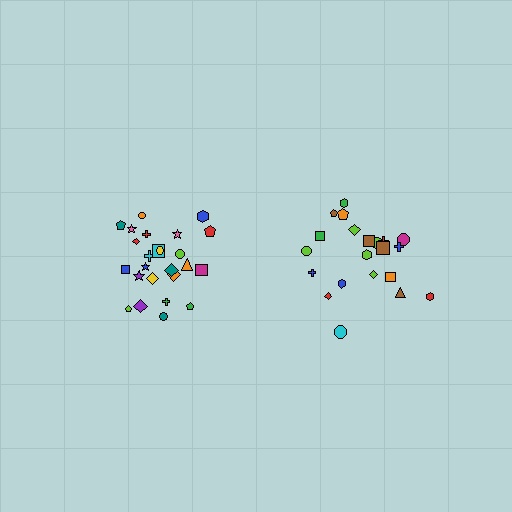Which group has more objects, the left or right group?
The left group.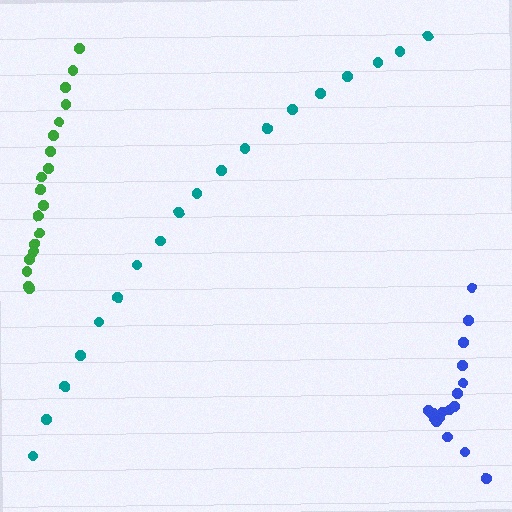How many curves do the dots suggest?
There are 3 distinct paths.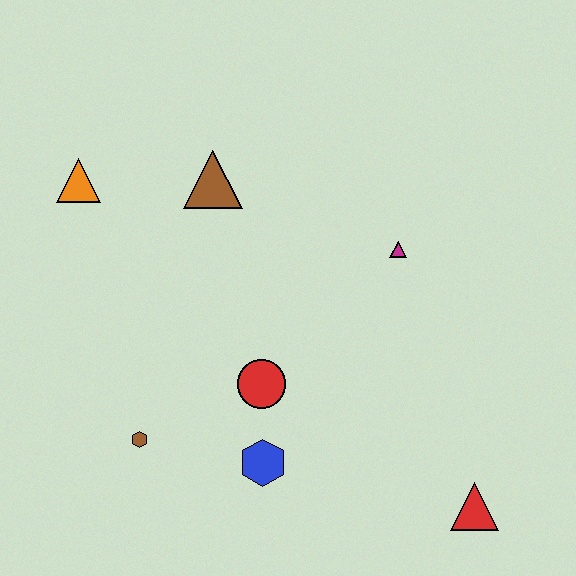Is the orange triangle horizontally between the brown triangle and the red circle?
No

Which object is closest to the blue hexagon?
The red circle is closest to the blue hexagon.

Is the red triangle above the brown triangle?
No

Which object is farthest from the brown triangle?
The red triangle is farthest from the brown triangle.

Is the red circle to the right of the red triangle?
No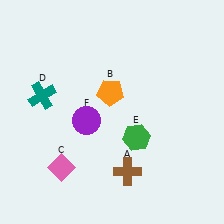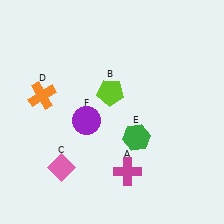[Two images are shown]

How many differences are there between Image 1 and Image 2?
There are 3 differences between the two images.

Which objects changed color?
A changed from brown to magenta. B changed from orange to lime. D changed from teal to orange.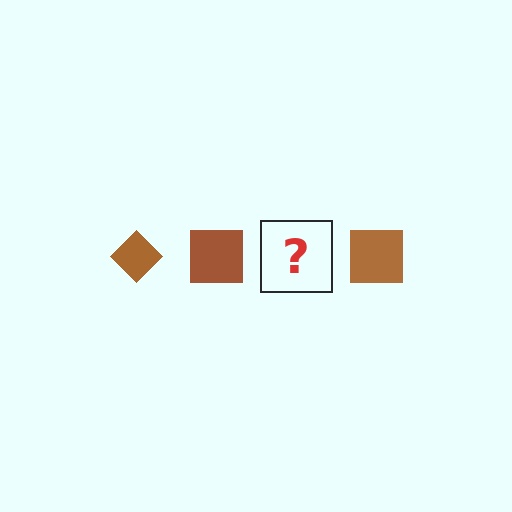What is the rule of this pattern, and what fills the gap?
The rule is that the pattern cycles through diamond, square shapes in brown. The gap should be filled with a brown diamond.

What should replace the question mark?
The question mark should be replaced with a brown diamond.